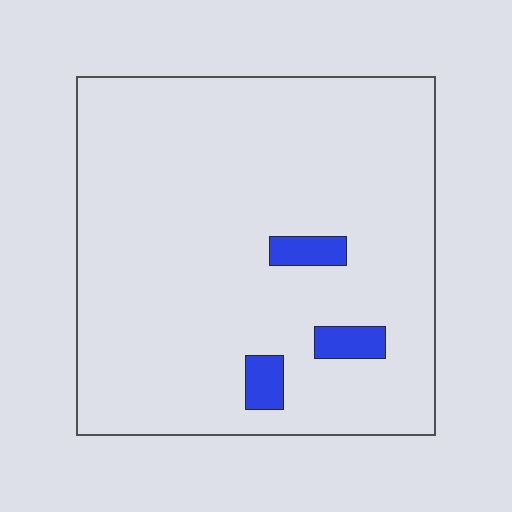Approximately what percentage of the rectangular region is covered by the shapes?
Approximately 5%.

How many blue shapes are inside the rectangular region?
3.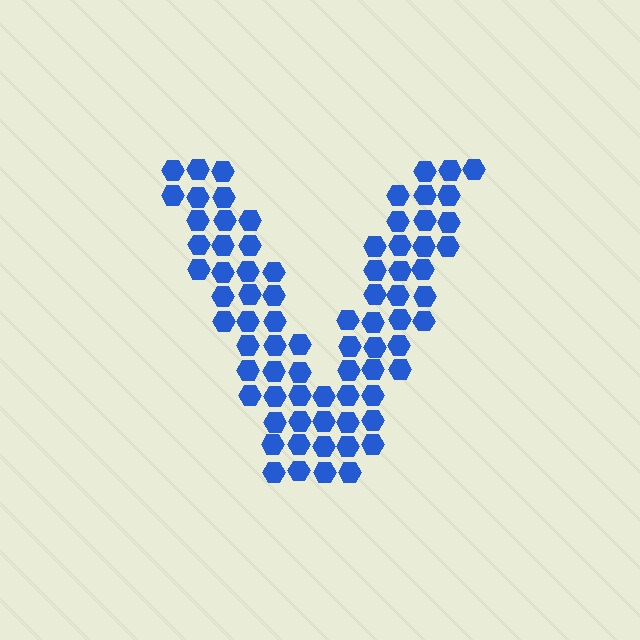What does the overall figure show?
The overall figure shows the letter V.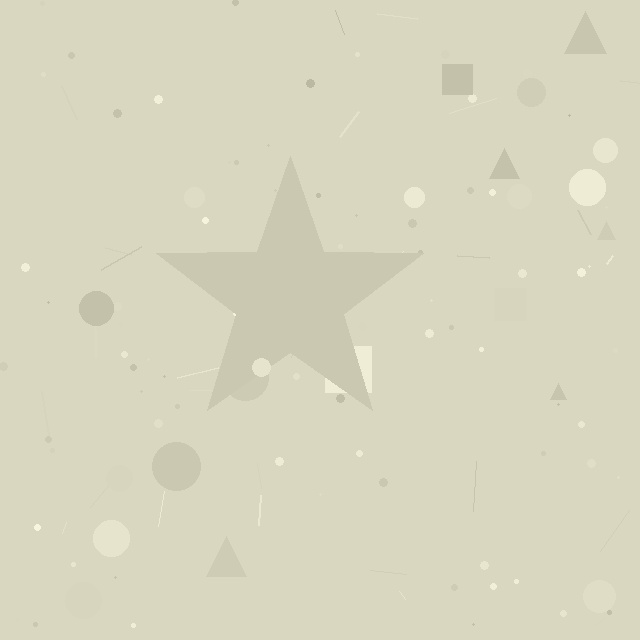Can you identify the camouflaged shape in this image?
The camouflaged shape is a star.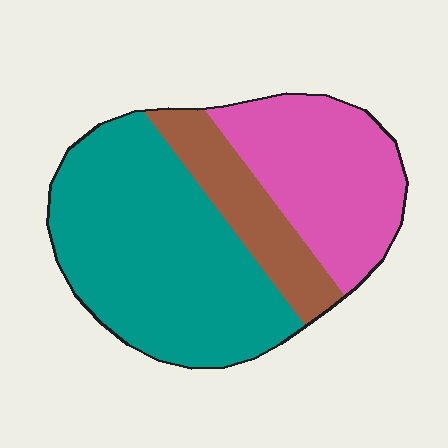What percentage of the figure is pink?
Pink covers around 30% of the figure.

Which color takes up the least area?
Brown, at roughly 15%.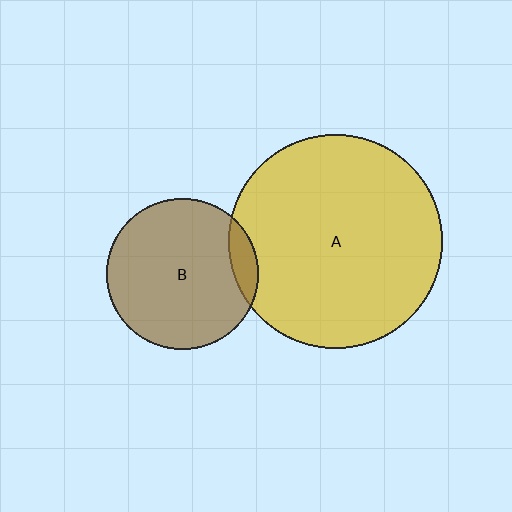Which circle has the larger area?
Circle A (yellow).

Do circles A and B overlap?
Yes.